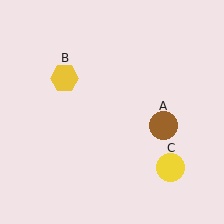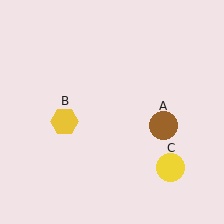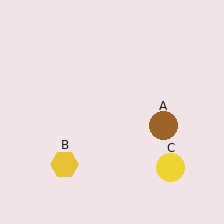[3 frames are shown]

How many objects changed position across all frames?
1 object changed position: yellow hexagon (object B).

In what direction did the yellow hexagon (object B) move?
The yellow hexagon (object B) moved down.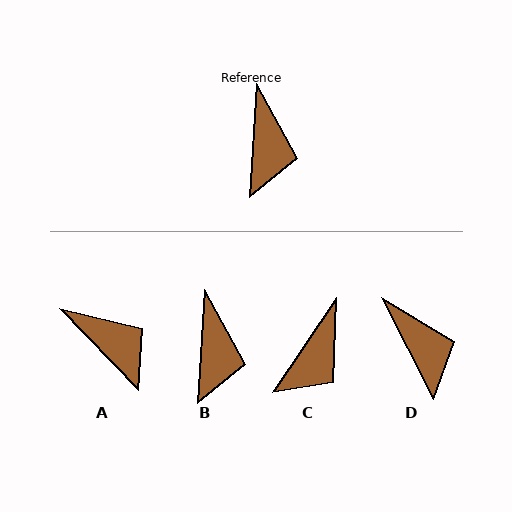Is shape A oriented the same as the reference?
No, it is off by about 47 degrees.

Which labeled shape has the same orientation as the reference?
B.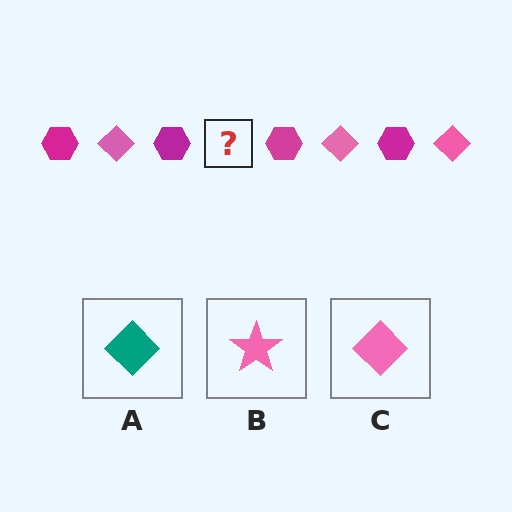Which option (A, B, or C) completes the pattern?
C.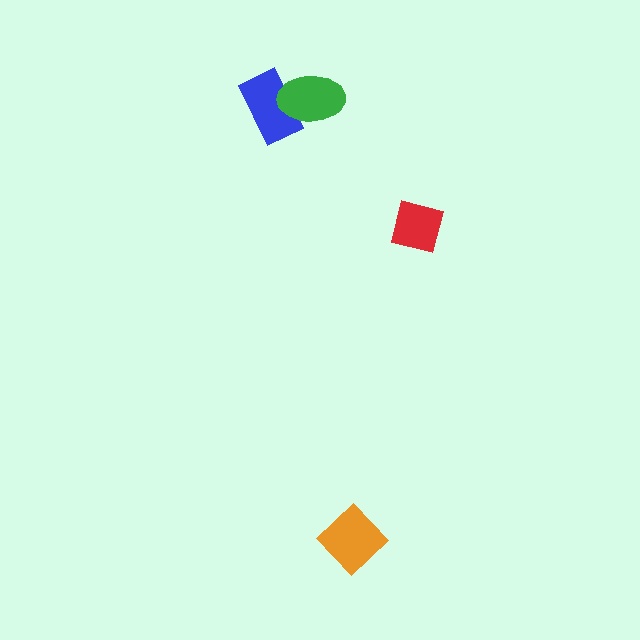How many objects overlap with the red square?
0 objects overlap with the red square.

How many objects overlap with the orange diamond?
0 objects overlap with the orange diamond.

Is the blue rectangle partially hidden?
Yes, it is partially covered by another shape.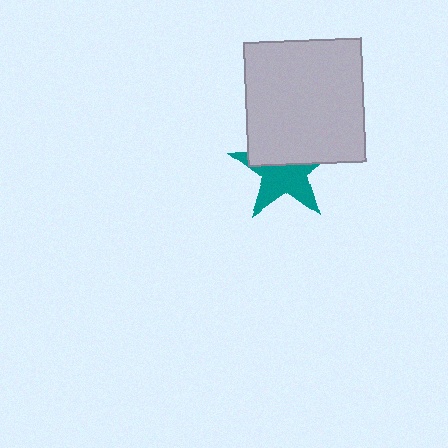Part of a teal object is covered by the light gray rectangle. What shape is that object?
It is a star.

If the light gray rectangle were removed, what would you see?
You would see the complete teal star.